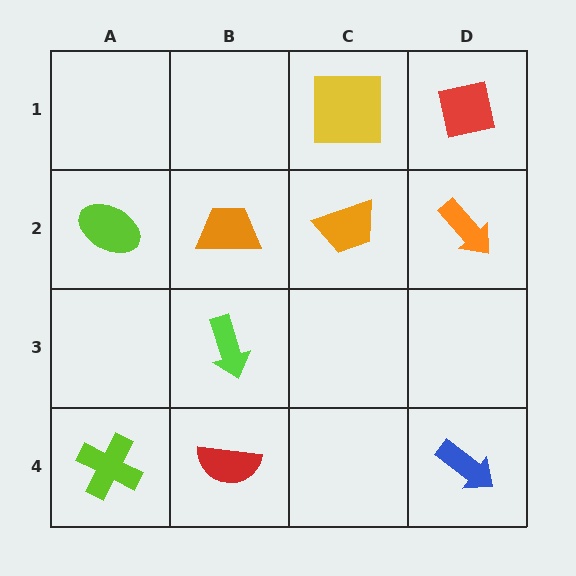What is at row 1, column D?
A red square.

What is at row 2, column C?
An orange trapezoid.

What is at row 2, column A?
A lime ellipse.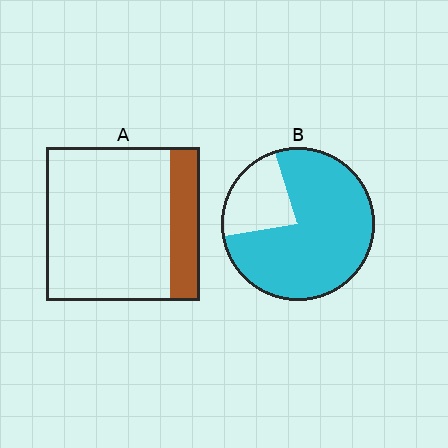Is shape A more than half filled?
No.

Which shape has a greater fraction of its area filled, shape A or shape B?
Shape B.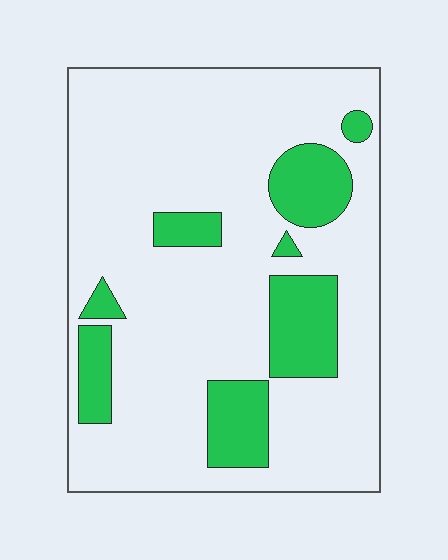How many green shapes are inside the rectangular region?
8.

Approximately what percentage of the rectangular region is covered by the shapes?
Approximately 20%.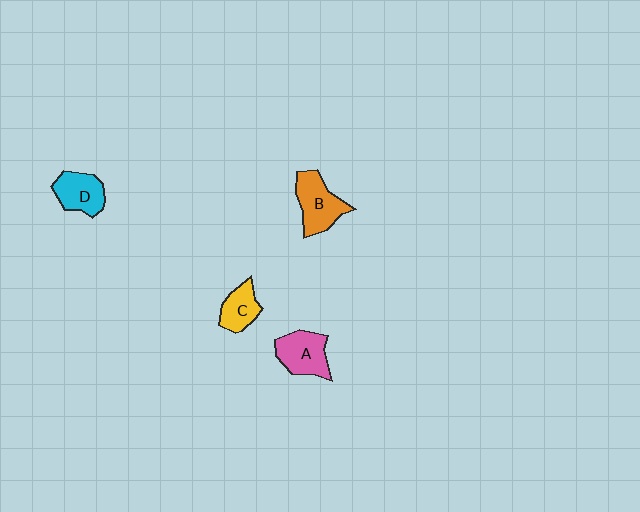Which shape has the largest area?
Shape B (orange).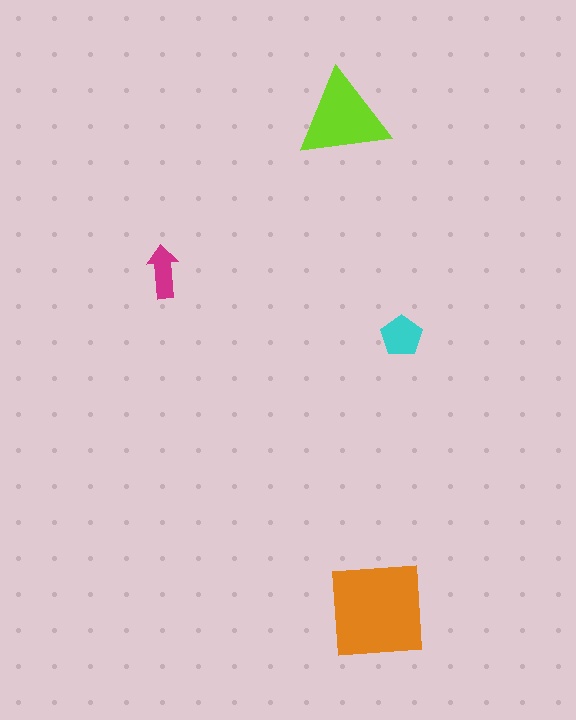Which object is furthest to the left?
The magenta arrow is leftmost.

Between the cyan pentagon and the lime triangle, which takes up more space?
The lime triangle.